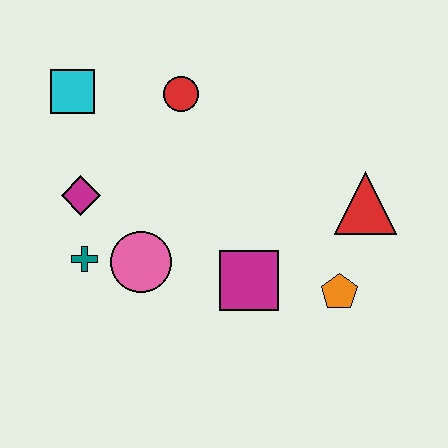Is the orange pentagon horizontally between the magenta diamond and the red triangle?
Yes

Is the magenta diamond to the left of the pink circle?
Yes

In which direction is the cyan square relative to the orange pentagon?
The cyan square is to the left of the orange pentagon.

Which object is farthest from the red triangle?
The cyan square is farthest from the red triangle.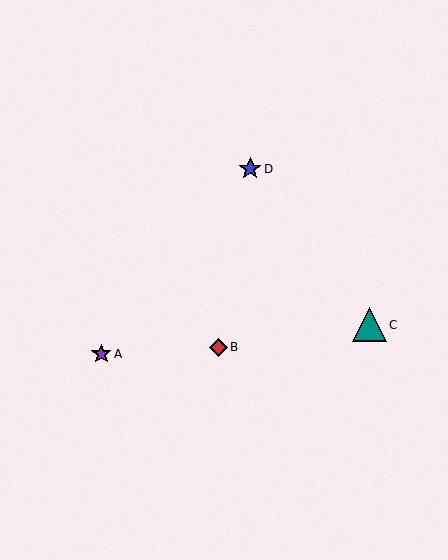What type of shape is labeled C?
Shape C is a teal triangle.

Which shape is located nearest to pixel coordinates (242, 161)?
The blue star (labeled D) at (250, 169) is nearest to that location.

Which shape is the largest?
The teal triangle (labeled C) is the largest.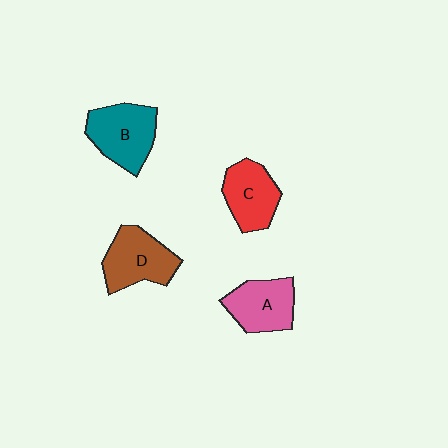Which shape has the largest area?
Shape B (teal).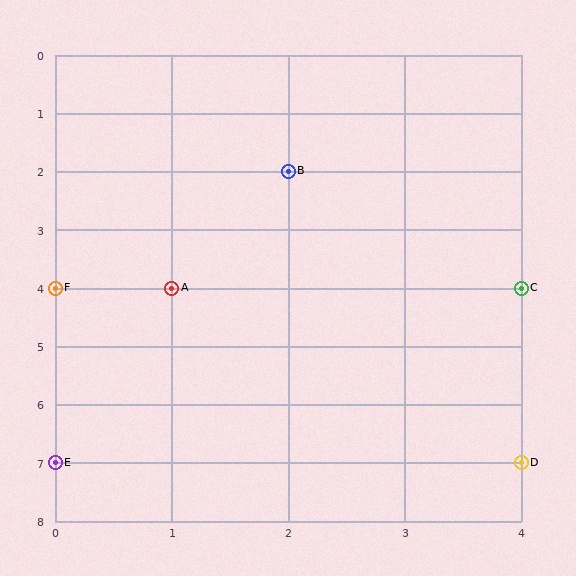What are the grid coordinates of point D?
Point D is at grid coordinates (4, 7).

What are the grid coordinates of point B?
Point B is at grid coordinates (2, 2).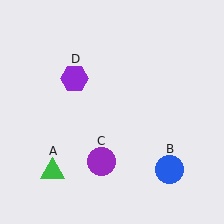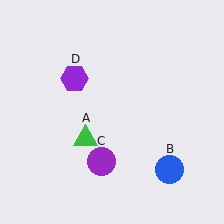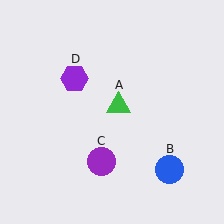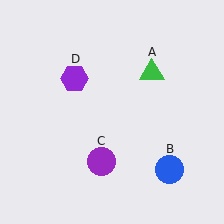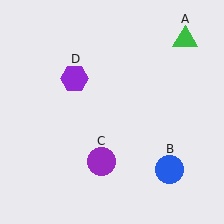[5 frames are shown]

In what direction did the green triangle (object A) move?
The green triangle (object A) moved up and to the right.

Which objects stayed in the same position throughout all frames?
Blue circle (object B) and purple circle (object C) and purple hexagon (object D) remained stationary.